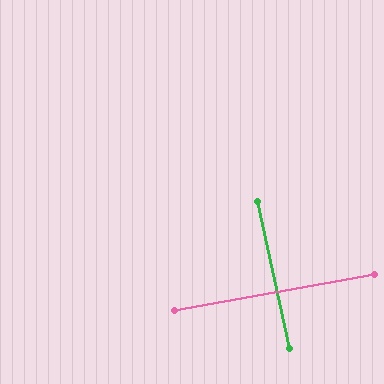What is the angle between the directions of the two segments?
Approximately 88 degrees.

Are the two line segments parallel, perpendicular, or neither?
Perpendicular — they meet at approximately 88°.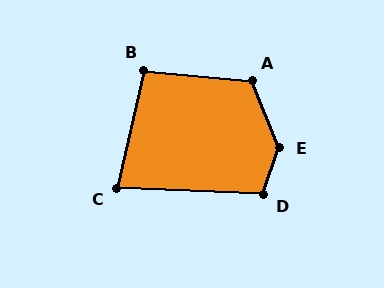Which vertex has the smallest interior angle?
C, at approximately 79 degrees.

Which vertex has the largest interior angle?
E, at approximately 139 degrees.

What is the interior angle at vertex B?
Approximately 98 degrees (obtuse).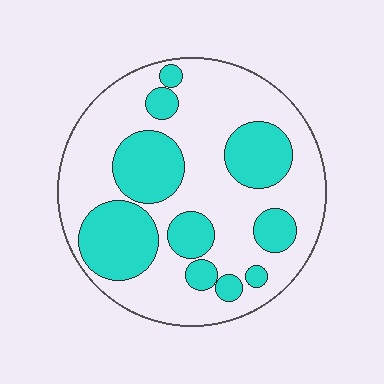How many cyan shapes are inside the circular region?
10.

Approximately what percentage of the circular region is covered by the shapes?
Approximately 35%.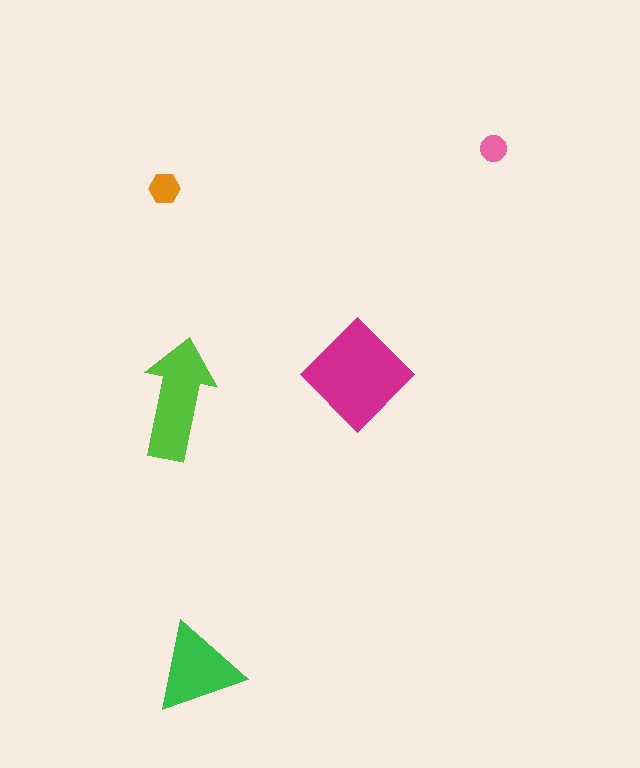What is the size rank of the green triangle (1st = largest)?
3rd.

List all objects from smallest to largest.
The pink circle, the orange hexagon, the green triangle, the lime arrow, the magenta diamond.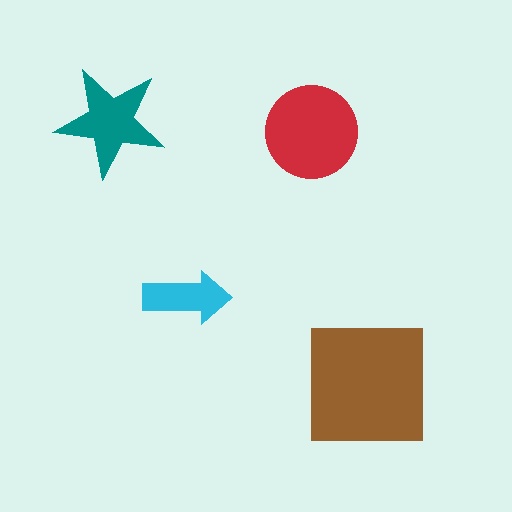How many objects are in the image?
There are 4 objects in the image.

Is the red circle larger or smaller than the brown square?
Smaller.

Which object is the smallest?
The cyan arrow.